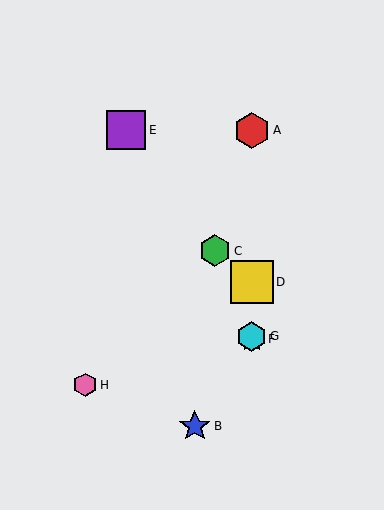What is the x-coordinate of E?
Object E is at x≈126.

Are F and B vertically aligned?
No, F is at x≈252 and B is at x≈195.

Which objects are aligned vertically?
Objects A, D, F, G are aligned vertically.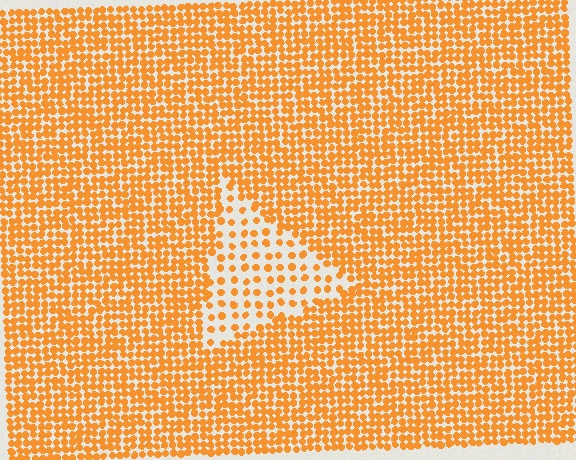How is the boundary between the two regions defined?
The boundary is defined by a change in element density (approximately 2.4x ratio). All elements are the same color, size, and shape.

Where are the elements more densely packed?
The elements are more densely packed outside the triangle boundary.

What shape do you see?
I see a triangle.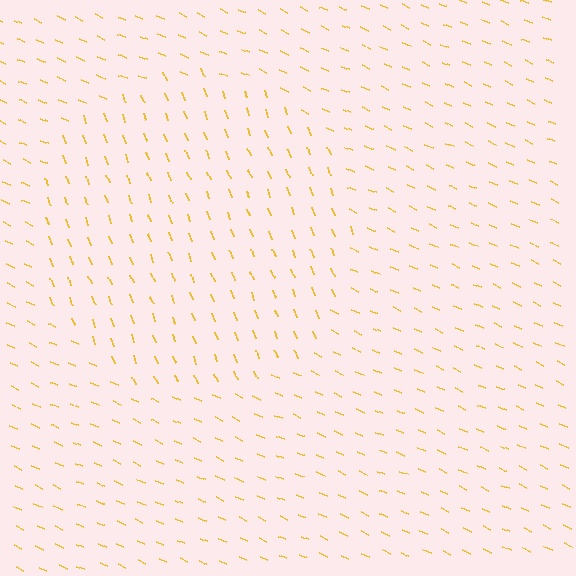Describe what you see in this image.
The image is filled with small yellow line segments. A circle region in the image has lines oriented differently from the surrounding lines, creating a visible texture boundary.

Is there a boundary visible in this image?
Yes, there is a texture boundary formed by a change in line orientation.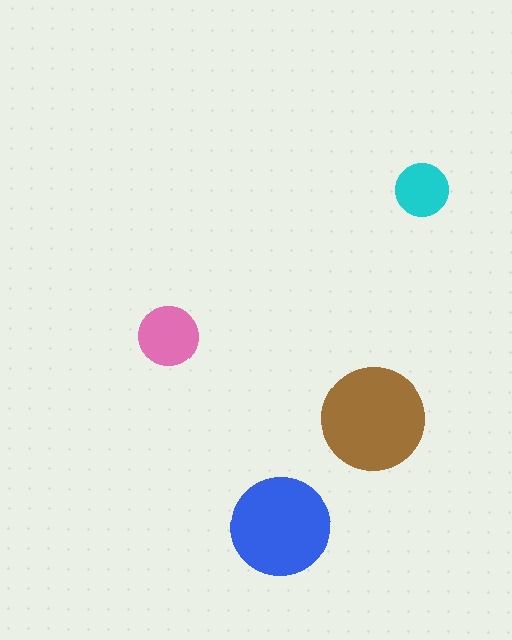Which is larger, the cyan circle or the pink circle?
The pink one.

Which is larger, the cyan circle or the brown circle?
The brown one.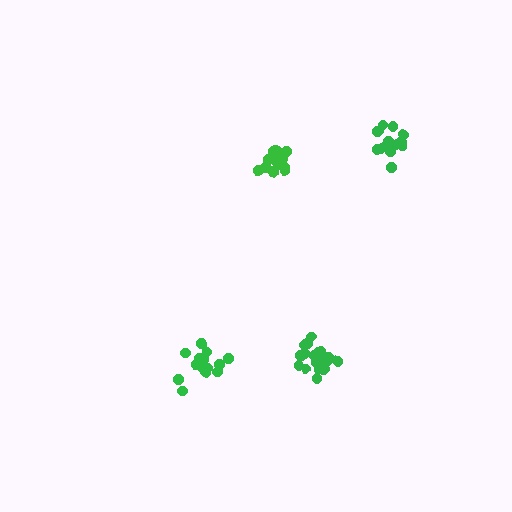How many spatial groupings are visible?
There are 4 spatial groupings.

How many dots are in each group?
Group 1: 17 dots, Group 2: 15 dots, Group 3: 16 dots, Group 4: 18 dots (66 total).